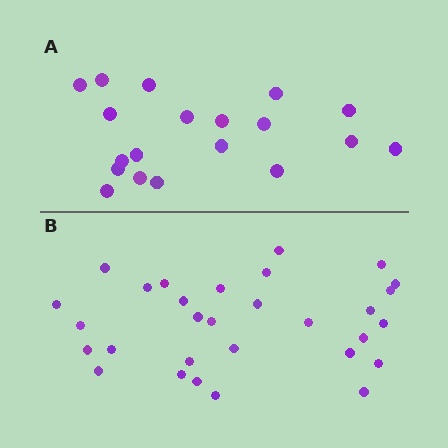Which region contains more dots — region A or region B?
Region B (the bottom region) has more dots.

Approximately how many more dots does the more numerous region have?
Region B has roughly 12 or so more dots than region A.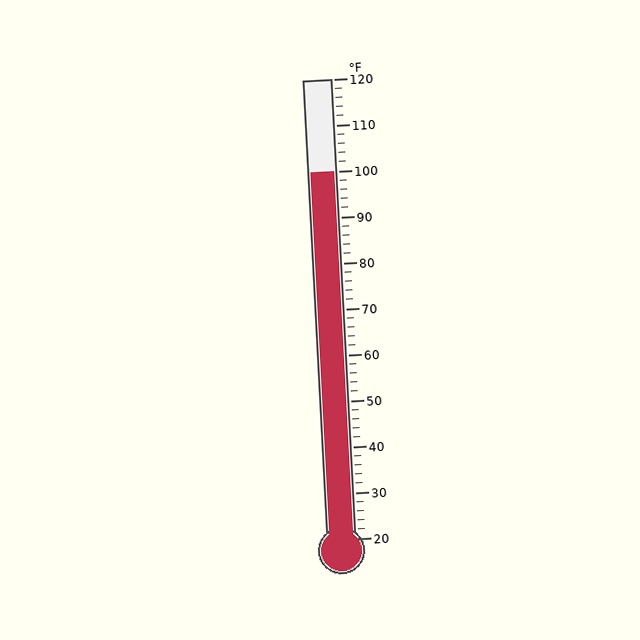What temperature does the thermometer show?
The thermometer shows approximately 100°F.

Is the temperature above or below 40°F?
The temperature is above 40°F.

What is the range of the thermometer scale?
The thermometer scale ranges from 20°F to 120°F.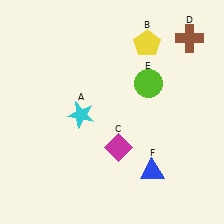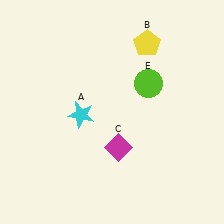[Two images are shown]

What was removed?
The brown cross (D), the blue triangle (F) were removed in Image 2.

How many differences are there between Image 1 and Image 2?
There are 2 differences between the two images.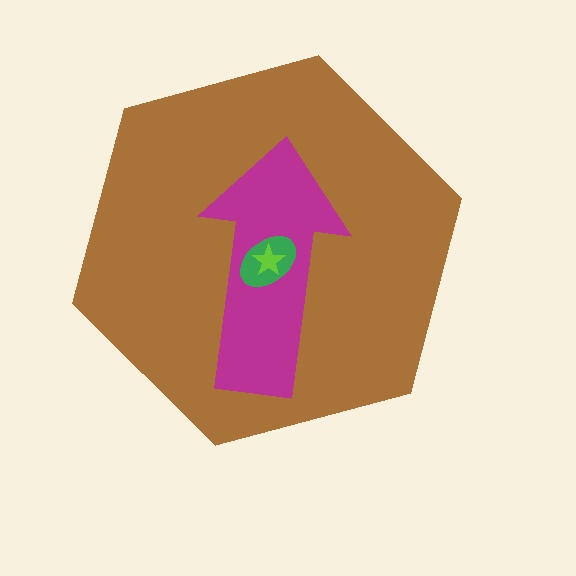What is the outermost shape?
The brown hexagon.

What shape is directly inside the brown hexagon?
The magenta arrow.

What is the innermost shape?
The lime star.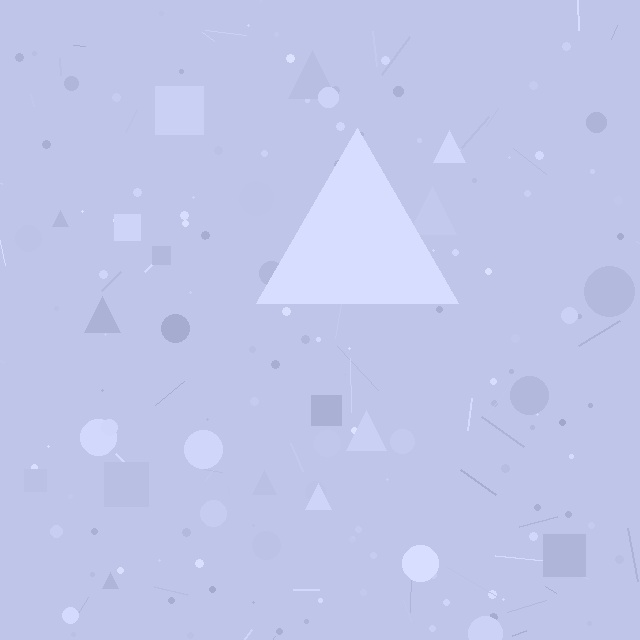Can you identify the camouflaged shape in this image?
The camouflaged shape is a triangle.